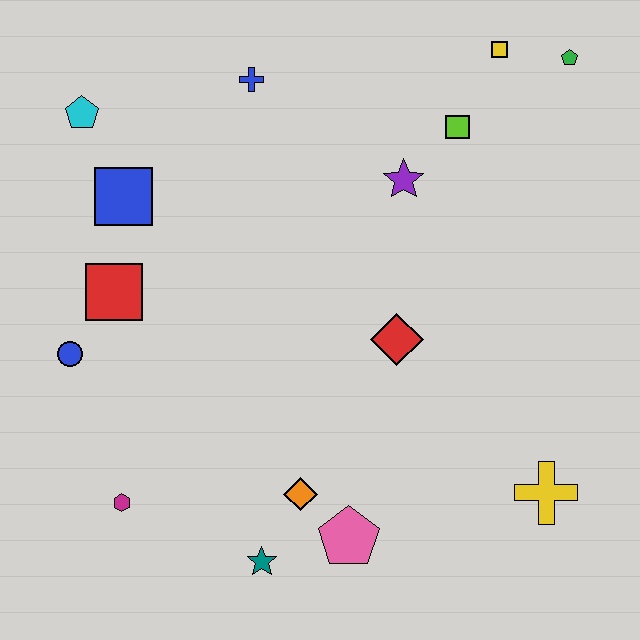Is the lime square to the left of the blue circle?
No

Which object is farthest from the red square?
The green pentagon is farthest from the red square.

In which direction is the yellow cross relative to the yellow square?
The yellow cross is below the yellow square.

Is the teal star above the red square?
No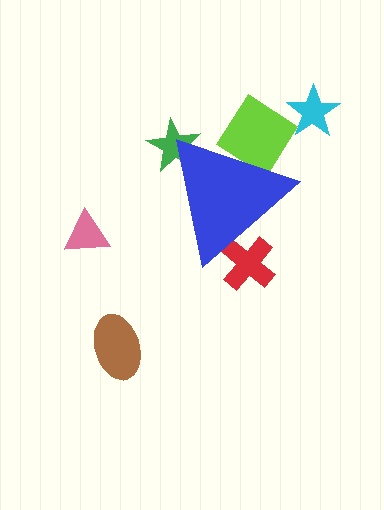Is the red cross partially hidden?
Yes, the red cross is partially hidden behind the blue triangle.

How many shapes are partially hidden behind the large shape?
3 shapes are partially hidden.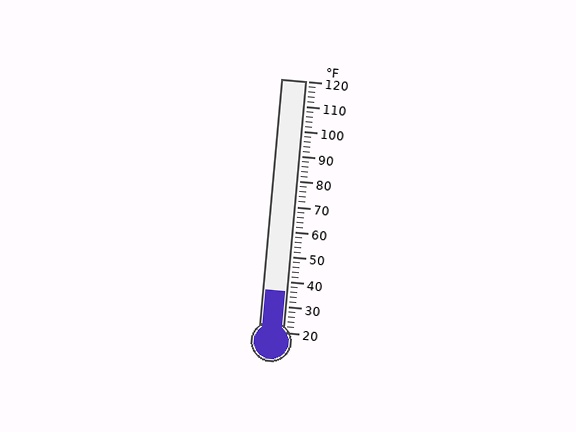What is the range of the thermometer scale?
The thermometer scale ranges from 20°F to 120°F.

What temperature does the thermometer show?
The thermometer shows approximately 36°F.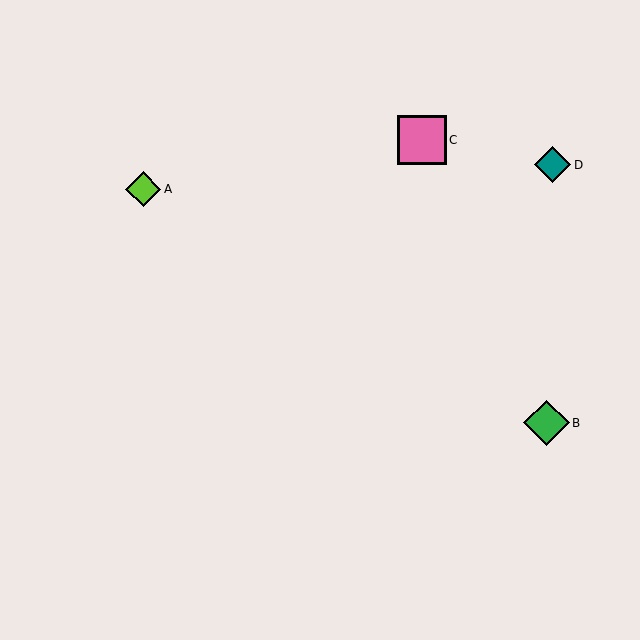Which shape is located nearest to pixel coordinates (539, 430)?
The green diamond (labeled B) at (546, 423) is nearest to that location.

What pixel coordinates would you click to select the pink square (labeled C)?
Click at (422, 140) to select the pink square C.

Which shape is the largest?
The pink square (labeled C) is the largest.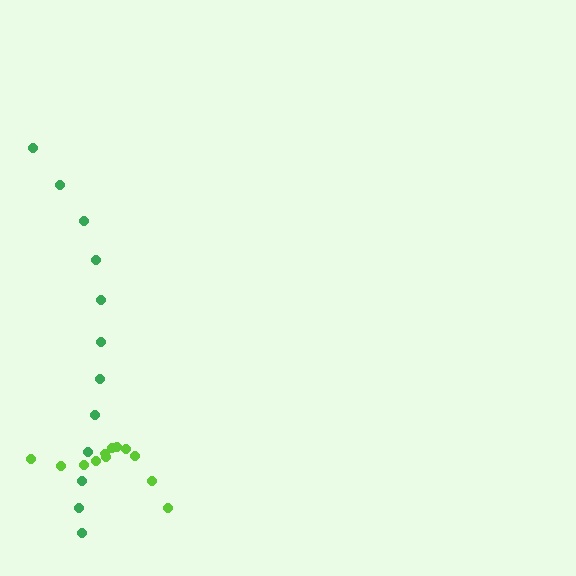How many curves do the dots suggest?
There are 2 distinct paths.